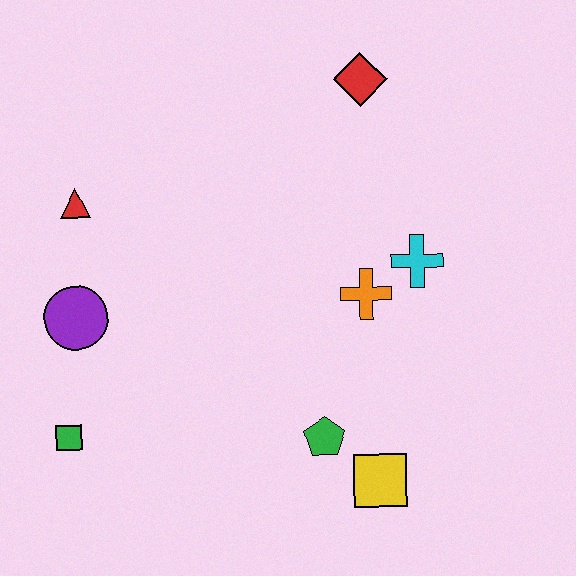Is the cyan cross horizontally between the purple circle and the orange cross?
No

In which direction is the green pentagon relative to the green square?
The green pentagon is to the right of the green square.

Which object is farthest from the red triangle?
The yellow square is farthest from the red triangle.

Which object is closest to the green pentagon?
The yellow square is closest to the green pentagon.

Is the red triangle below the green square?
No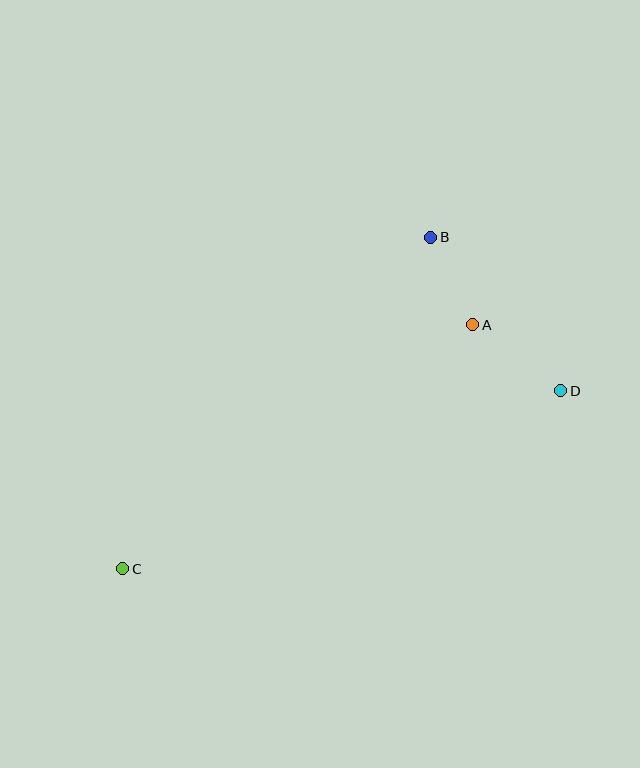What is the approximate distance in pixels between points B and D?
The distance between B and D is approximately 201 pixels.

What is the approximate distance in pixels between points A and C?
The distance between A and C is approximately 426 pixels.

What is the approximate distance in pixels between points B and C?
The distance between B and C is approximately 453 pixels.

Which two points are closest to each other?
Points A and B are closest to each other.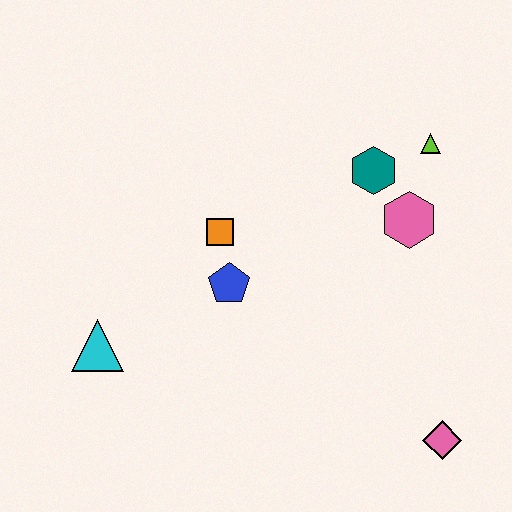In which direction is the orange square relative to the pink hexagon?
The orange square is to the left of the pink hexagon.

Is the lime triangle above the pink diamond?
Yes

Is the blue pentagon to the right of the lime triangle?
No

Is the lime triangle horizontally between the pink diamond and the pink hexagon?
Yes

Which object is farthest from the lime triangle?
The cyan triangle is farthest from the lime triangle.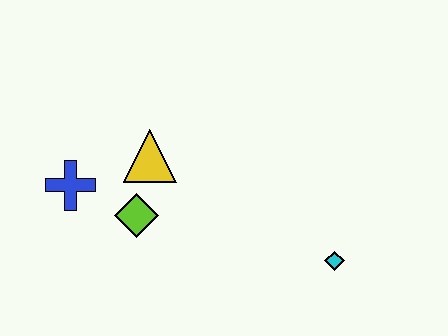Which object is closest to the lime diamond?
The yellow triangle is closest to the lime diamond.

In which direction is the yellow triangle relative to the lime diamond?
The yellow triangle is above the lime diamond.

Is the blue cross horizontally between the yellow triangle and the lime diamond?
No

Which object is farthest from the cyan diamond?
The blue cross is farthest from the cyan diamond.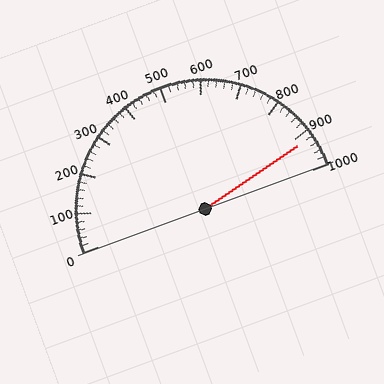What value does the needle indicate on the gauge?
The needle indicates approximately 920.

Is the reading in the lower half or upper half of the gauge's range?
The reading is in the upper half of the range (0 to 1000).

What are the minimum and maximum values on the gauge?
The gauge ranges from 0 to 1000.